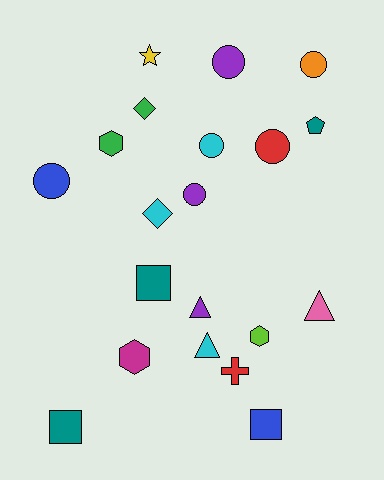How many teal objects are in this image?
There are 3 teal objects.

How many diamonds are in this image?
There are 2 diamonds.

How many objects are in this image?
There are 20 objects.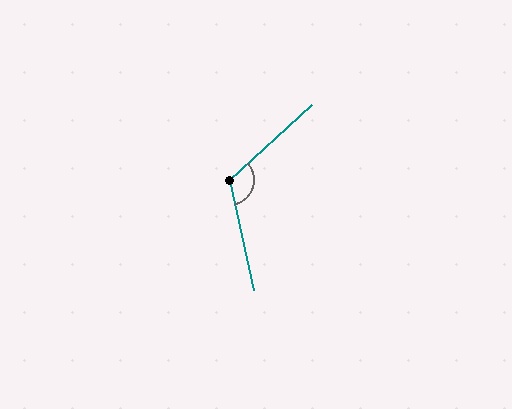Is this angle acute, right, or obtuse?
It is obtuse.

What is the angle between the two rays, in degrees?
Approximately 120 degrees.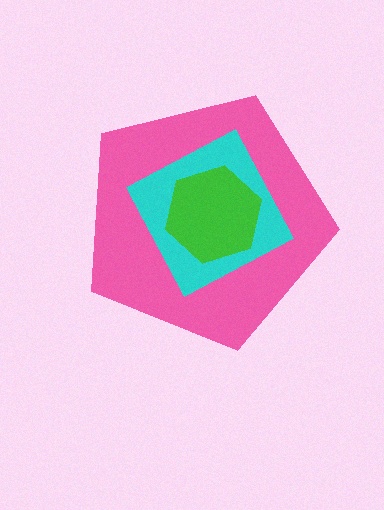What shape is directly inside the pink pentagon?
The cyan square.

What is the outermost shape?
The pink pentagon.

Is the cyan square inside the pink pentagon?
Yes.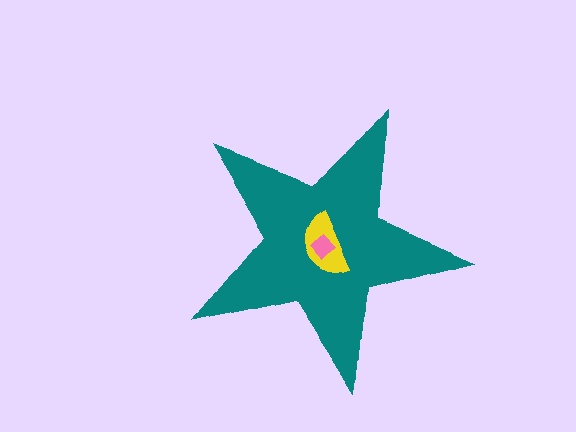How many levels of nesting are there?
3.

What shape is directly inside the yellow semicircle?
The pink diamond.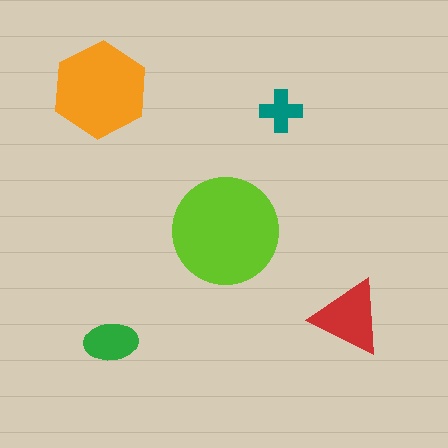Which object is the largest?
The lime circle.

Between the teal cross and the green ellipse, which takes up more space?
The green ellipse.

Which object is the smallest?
The teal cross.